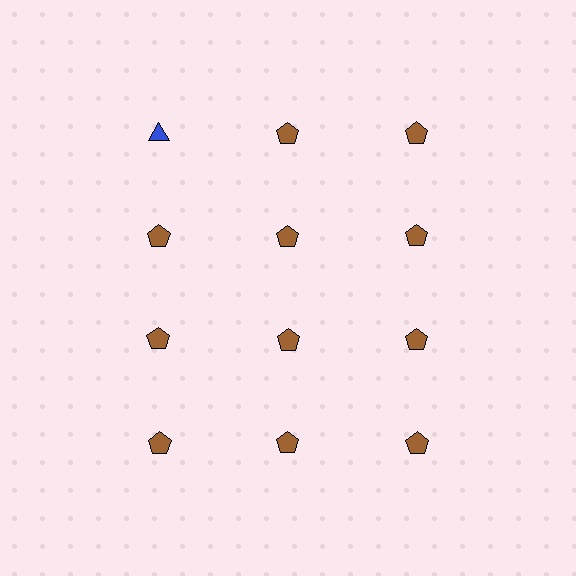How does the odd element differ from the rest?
It differs in both color (blue instead of brown) and shape (triangle instead of pentagon).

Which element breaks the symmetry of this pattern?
The blue triangle in the top row, leftmost column breaks the symmetry. All other shapes are brown pentagons.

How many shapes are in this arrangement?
There are 12 shapes arranged in a grid pattern.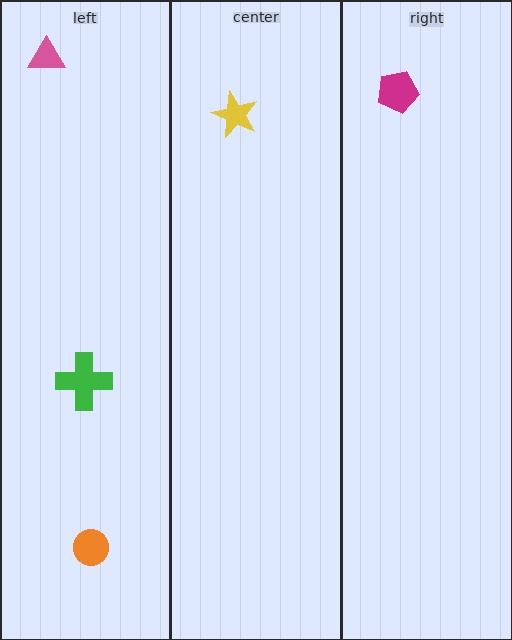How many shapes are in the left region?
3.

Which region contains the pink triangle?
The left region.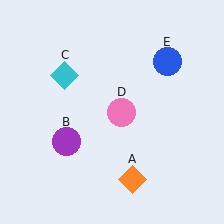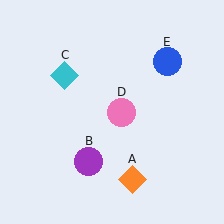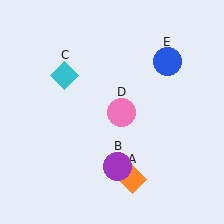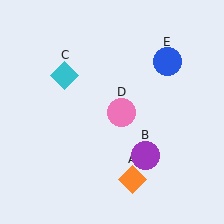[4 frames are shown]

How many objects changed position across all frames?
1 object changed position: purple circle (object B).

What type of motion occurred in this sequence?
The purple circle (object B) rotated counterclockwise around the center of the scene.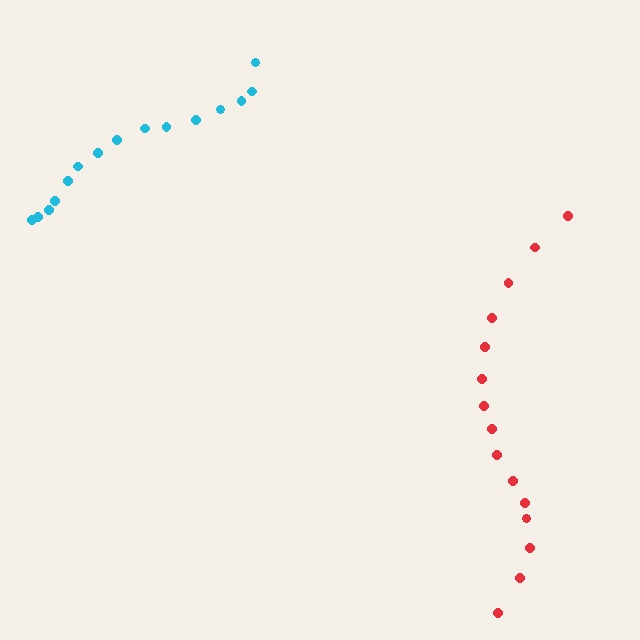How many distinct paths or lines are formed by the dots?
There are 2 distinct paths.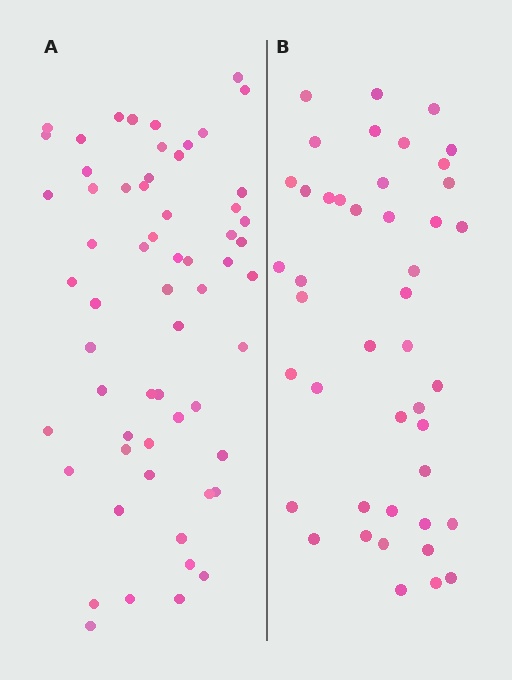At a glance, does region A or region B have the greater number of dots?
Region A (the left region) has more dots.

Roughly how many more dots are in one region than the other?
Region A has approximately 15 more dots than region B.